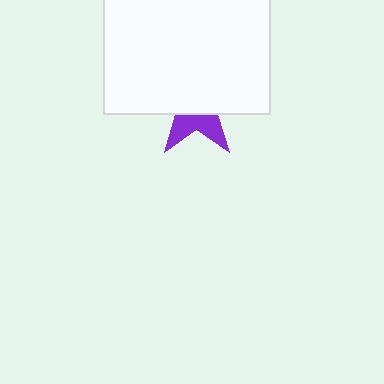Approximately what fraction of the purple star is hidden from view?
Roughly 65% of the purple star is hidden behind the white rectangle.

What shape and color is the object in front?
The object in front is a white rectangle.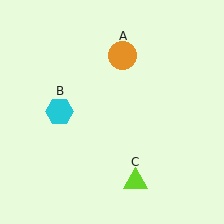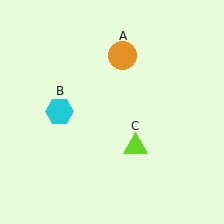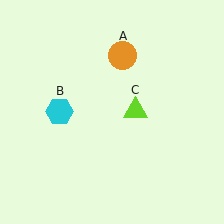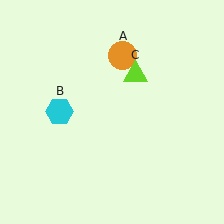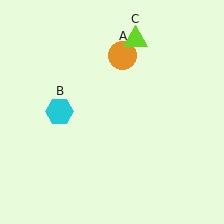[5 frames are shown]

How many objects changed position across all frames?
1 object changed position: lime triangle (object C).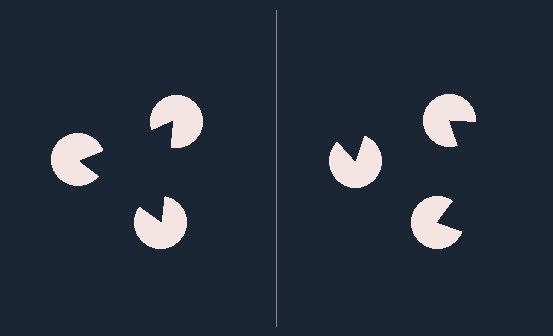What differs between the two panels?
The pac-man discs are positioned identically on both sides; only the wedge orientations differ. On the left they align to a triangle; on the right they are misaligned.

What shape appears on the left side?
An illusory triangle.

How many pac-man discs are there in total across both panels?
6 — 3 on each side.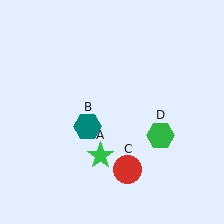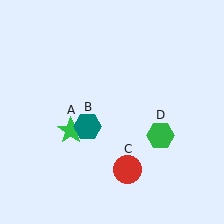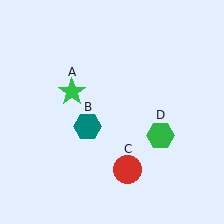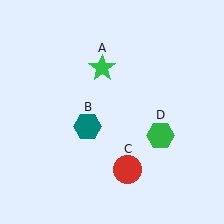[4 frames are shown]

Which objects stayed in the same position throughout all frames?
Teal hexagon (object B) and red circle (object C) and green hexagon (object D) remained stationary.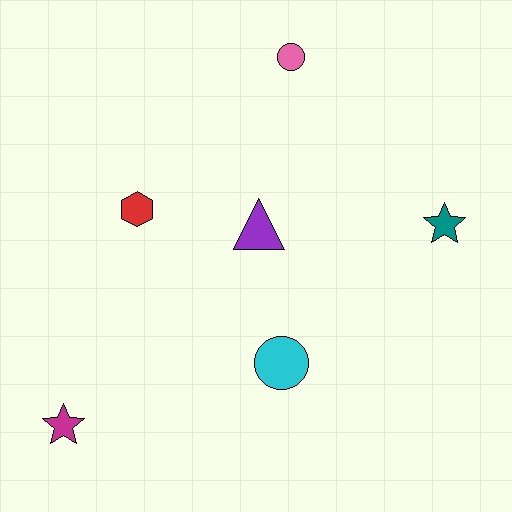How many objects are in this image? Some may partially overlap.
There are 6 objects.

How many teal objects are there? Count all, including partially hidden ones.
There is 1 teal object.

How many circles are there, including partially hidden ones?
There are 2 circles.